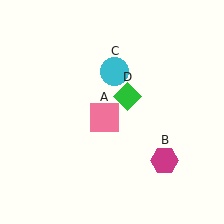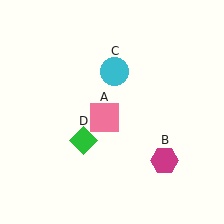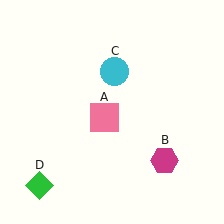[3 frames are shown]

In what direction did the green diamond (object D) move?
The green diamond (object D) moved down and to the left.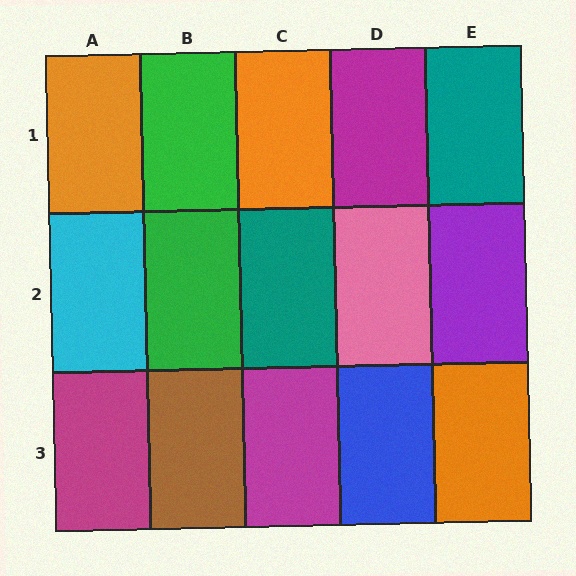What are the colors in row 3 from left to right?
Magenta, brown, magenta, blue, orange.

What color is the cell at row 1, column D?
Magenta.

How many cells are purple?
1 cell is purple.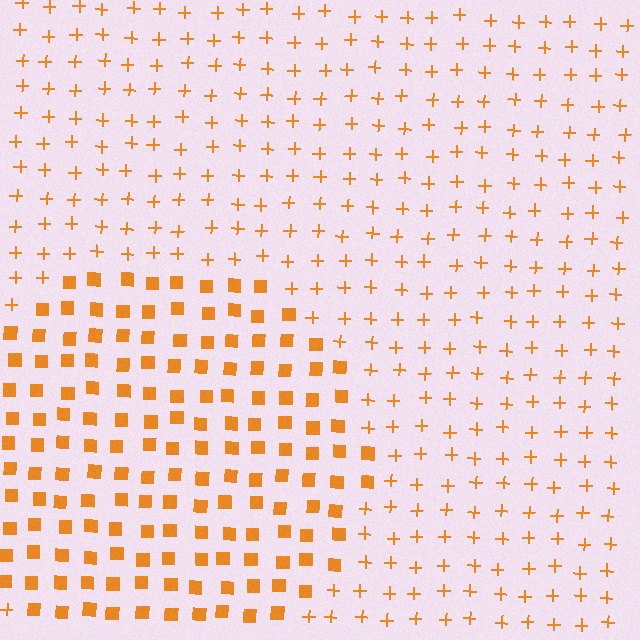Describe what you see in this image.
The image is filled with small orange elements arranged in a uniform grid. A circle-shaped region contains squares, while the surrounding area contains plus signs. The boundary is defined purely by the change in element shape.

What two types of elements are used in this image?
The image uses squares inside the circle region and plus signs outside it.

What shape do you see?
I see a circle.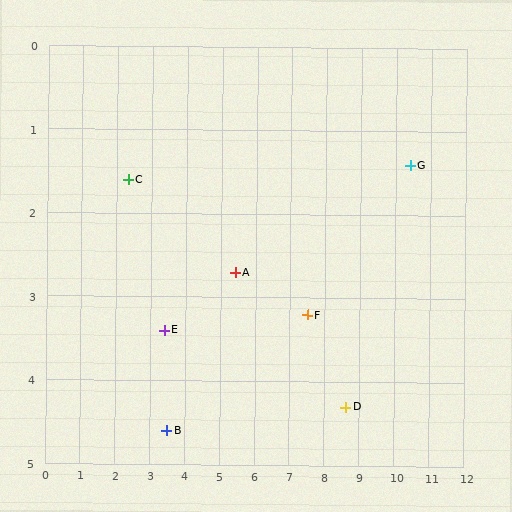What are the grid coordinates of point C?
Point C is at approximately (2.3, 1.6).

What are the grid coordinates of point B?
Point B is at approximately (3.5, 4.6).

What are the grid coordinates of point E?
Point E is at approximately (3.4, 3.4).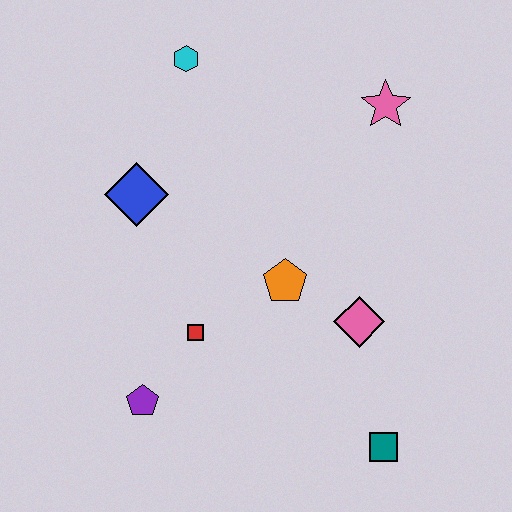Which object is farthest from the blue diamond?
The teal square is farthest from the blue diamond.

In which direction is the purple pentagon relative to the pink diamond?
The purple pentagon is to the left of the pink diamond.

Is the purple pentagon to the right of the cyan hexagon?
No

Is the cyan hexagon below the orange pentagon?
No